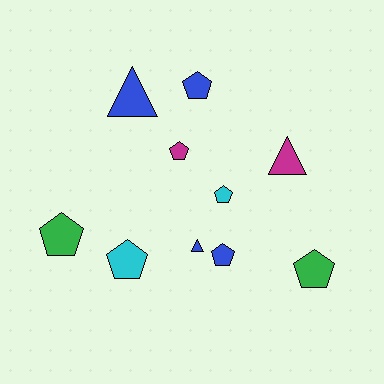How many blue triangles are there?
There are 2 blue triangles.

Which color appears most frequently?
Blue, with 4 objects.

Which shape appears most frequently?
Pentagon, with 7 objects.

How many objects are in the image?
There are 10 objects.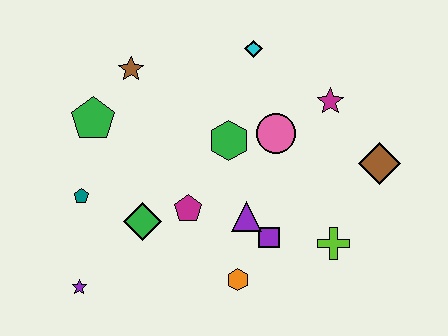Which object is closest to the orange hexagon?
The purple square is closest to the orange hexagon.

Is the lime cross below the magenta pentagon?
Yes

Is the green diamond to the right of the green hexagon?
No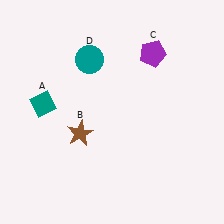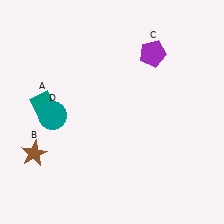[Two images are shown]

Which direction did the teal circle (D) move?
The teal circle (D) moved down.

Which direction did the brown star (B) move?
The brown star (B) moved left.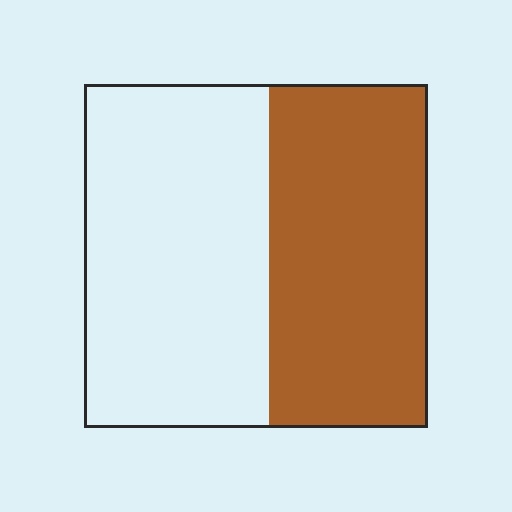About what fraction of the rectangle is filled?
About one half (1/2).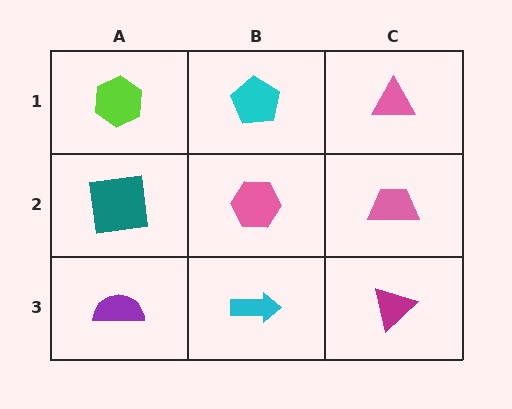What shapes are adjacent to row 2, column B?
A cyan pentagon (row 1, column B), a cyan arrow (row 3, column B), a teal square (row 2, column A), a pink trapezoid (row 2, column C).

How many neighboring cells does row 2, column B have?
4.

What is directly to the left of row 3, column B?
A purple semicircle.